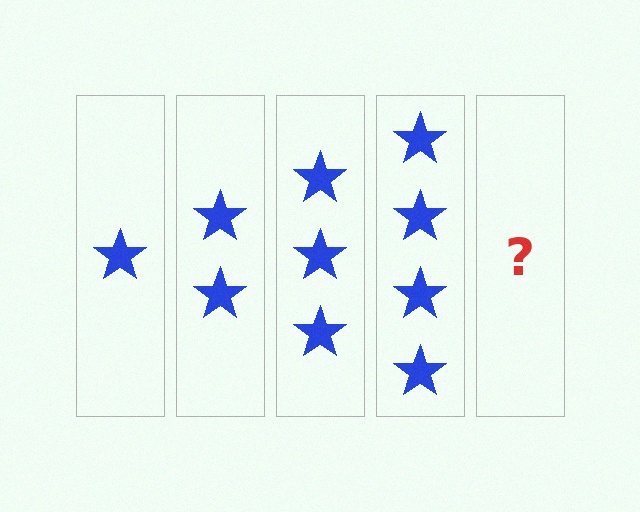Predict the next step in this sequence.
The next step is 5 stars.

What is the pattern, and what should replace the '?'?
The pattern is that each step adds one more star. The '?' should be 5 stars.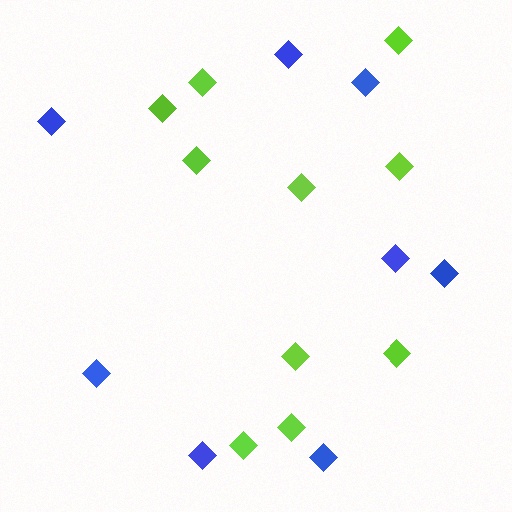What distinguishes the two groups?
There are 2 groups: one group of lime diamonds (10) and one group of blue diamonds (8).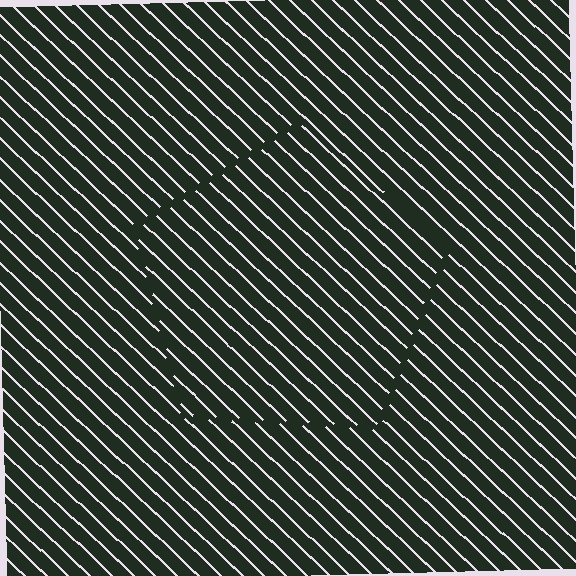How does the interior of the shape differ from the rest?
The interior of the shape contains the same grating, shifted by half a period — the contour is defined by the phase discontinuity where line-ends from the inner and outer gratings abut.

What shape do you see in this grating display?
An illusory pentagon. The interior of the shape contains the same grating, shifted by half a period — the contour is defined by the phase discontinuity where line-ends from the inner and outer gratings abut.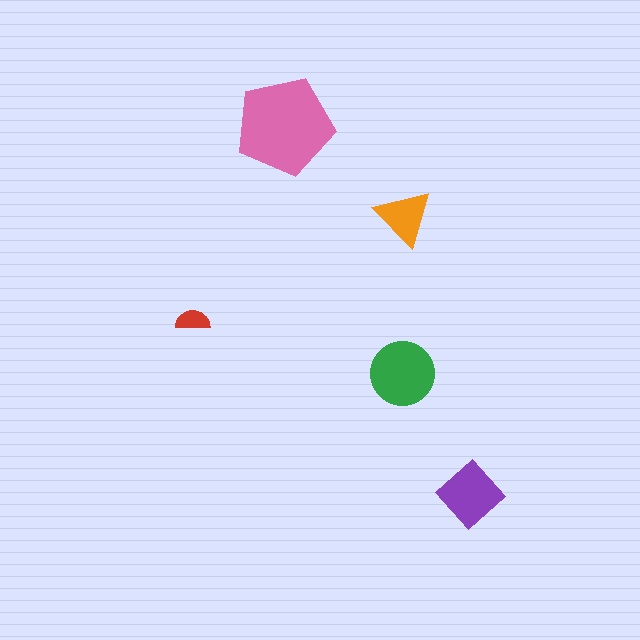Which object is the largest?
The pink pentagon.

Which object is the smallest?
The red semicircle.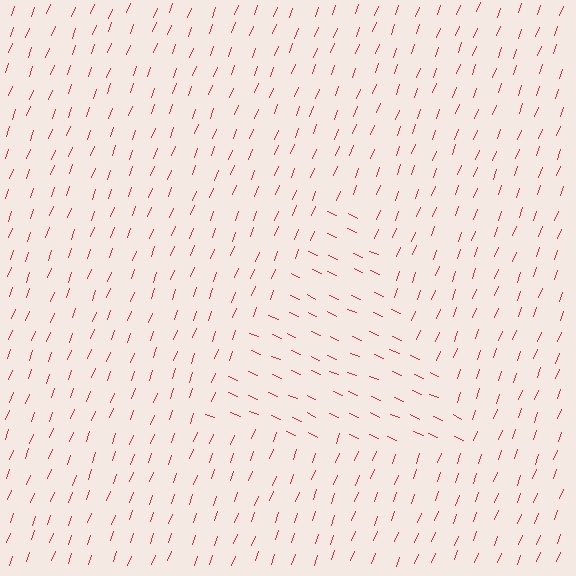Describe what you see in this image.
The image is filled with small red line segments. A triangle region in the image has lines oriented differently from the surrounding lines, creating a visible texture boundary.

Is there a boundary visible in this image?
Yes, there is a texture boundary formed by a change in line orientation.